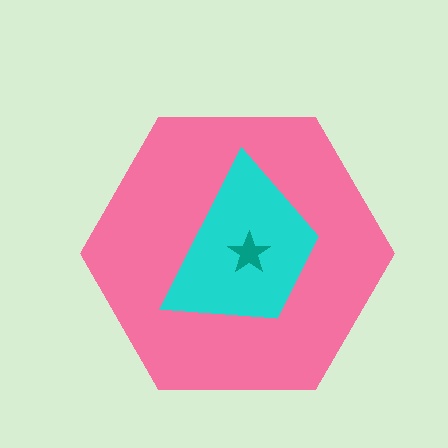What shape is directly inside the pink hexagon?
The cyan trapezoid.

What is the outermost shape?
The pink hexagon.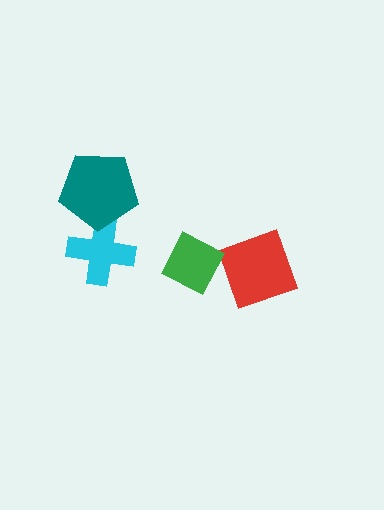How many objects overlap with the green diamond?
1 object overlaps with the green diamond.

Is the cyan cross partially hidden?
Yes, it is partially covered by another shape.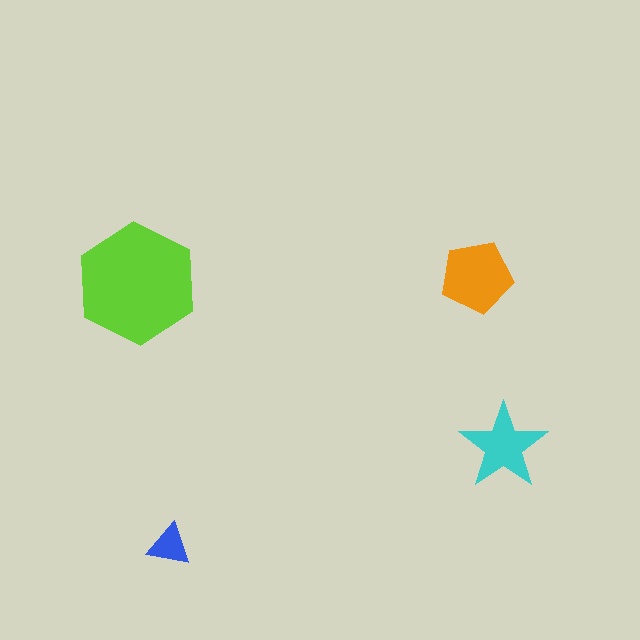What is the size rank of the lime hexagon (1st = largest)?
1st.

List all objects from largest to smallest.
The lime hexagon, the orange pentagon, the cyan star, the blue triangle.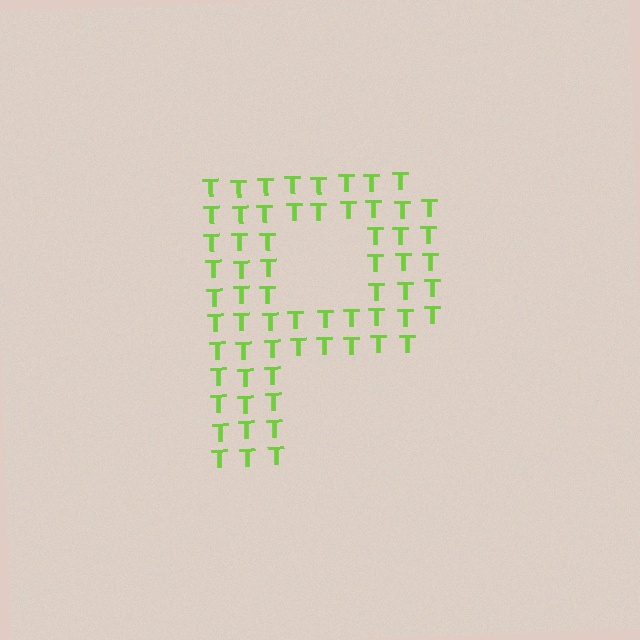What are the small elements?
The small elements are letter T's.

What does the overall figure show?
The overall figure shows the letter P.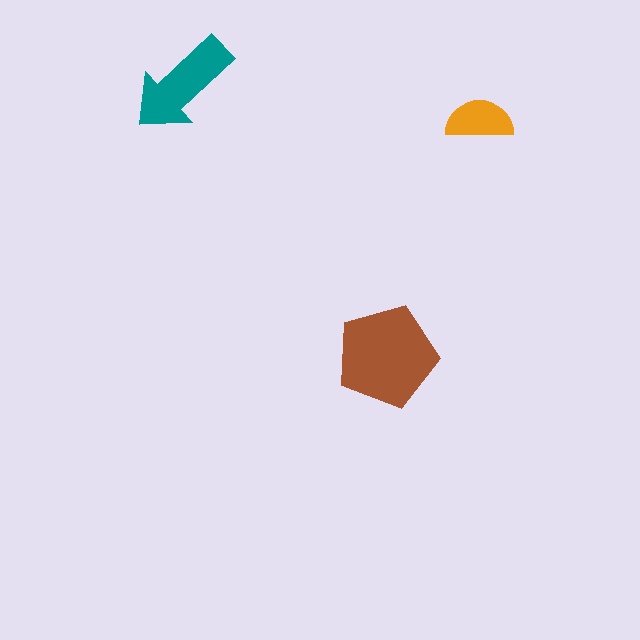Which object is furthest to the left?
The teal arrow is leftmost.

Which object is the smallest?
The orange semicircle.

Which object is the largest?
The brown pentagon.